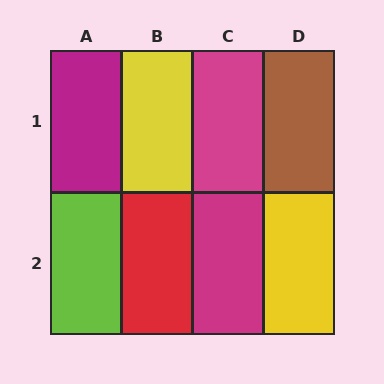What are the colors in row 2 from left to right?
Lime, red, magenta, yellow.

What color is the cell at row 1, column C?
Magenta.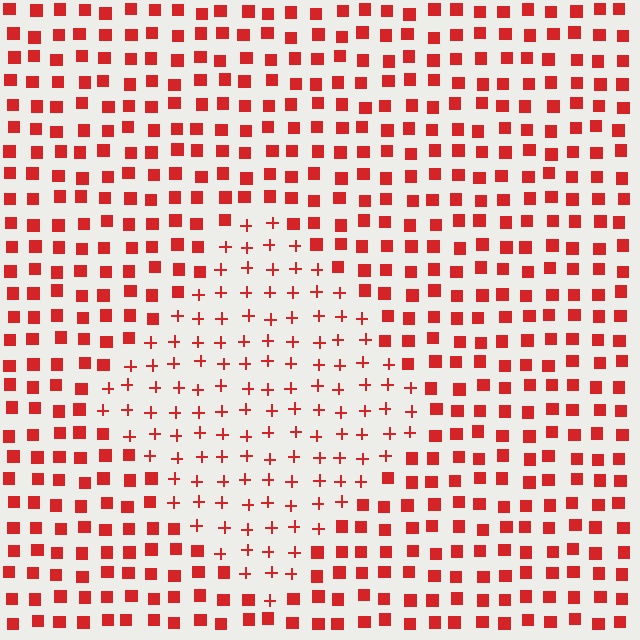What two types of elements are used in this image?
The image uses plus signs inside the diamond region and squares outside it.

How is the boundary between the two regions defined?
The boundary is defined by a change in element shape: plus signs inside vs. squares outside. All elements share the same color and spacing.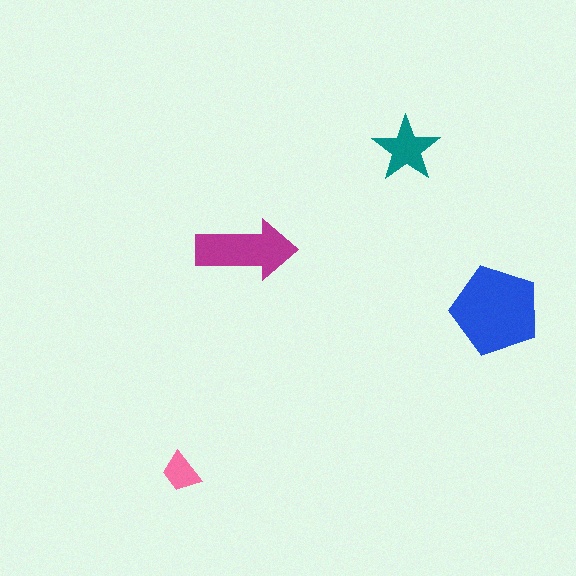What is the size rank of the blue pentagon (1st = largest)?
1st.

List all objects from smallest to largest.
The pink trapezoid, the teal star, the magenta arrow, the blue pentagon.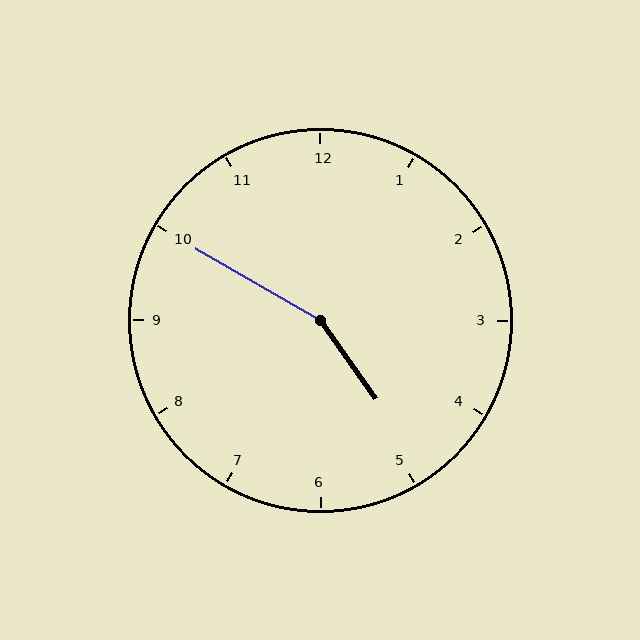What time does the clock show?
4:50.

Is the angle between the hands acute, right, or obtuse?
It is obtuse.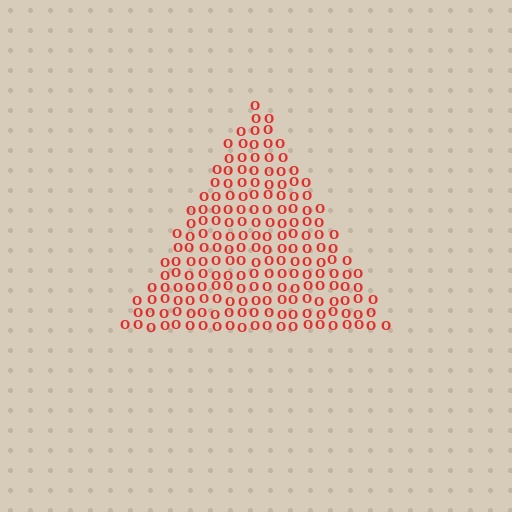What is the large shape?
The large shape is a triangle.